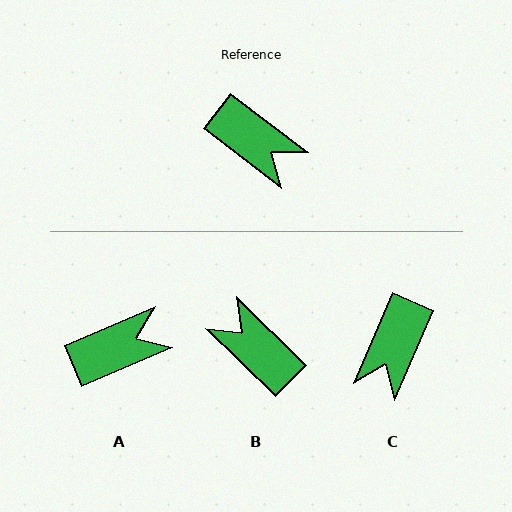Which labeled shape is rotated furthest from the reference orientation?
B, about 173 degrees away.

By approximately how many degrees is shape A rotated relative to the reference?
Approximately 60 degrees counter-clockwise.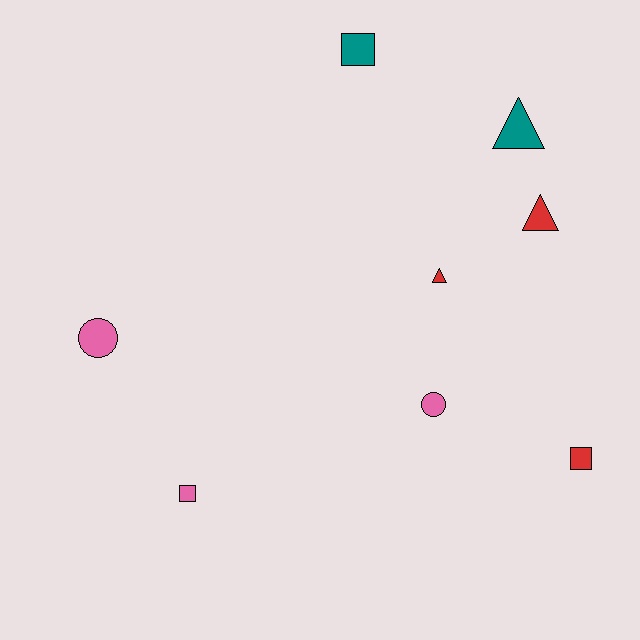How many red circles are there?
There are no red circles.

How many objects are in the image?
There are 8 objects.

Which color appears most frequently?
Red, with 3 objects.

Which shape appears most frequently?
Square, with 3 objects.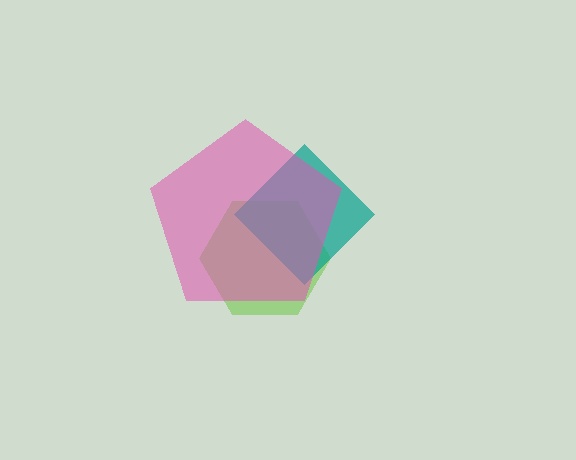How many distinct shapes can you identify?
There are 3 distinct shapes: a lime hexagon, a teal diamond, a pink pentagon.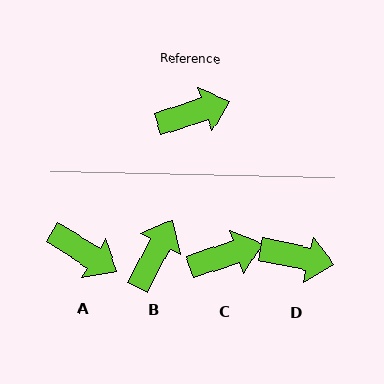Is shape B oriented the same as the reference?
No, it is off by about 45 degrees.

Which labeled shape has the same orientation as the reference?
C.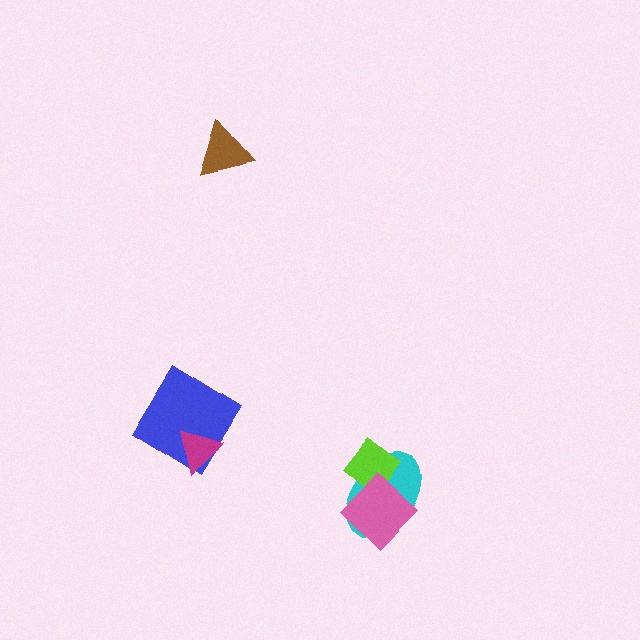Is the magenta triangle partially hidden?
No, no other shape covers it.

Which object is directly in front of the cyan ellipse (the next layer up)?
The lime diamond is directly in front of the cyan ellipse.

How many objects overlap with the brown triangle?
0 objects overlap with the brown triangle.